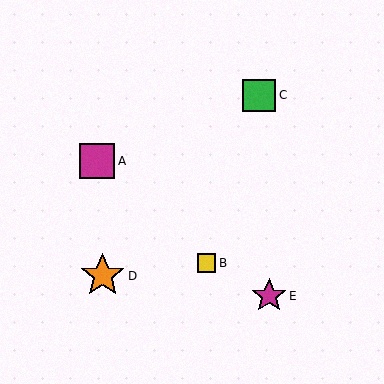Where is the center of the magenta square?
The center of the magenta square is at (97, 161).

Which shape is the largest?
The orange star (labeled D) is the largest.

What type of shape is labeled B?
Shape B is a yellow square.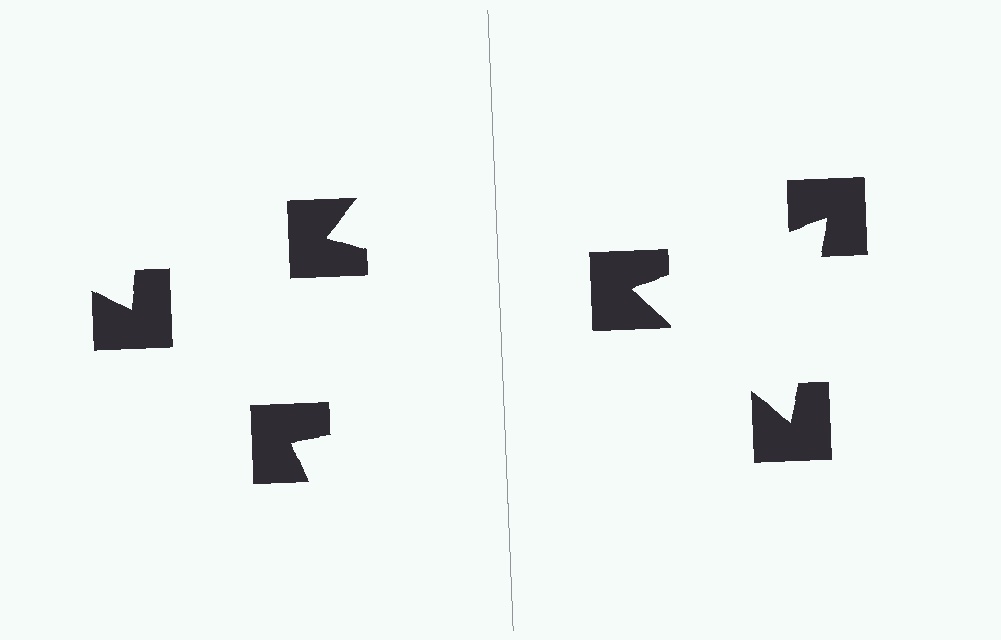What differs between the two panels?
The notched squares are positioned identically on both sides; only the wedge orientations differ. On the right they align to a triangle; on the left they are misaligned.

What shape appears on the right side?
An illusory triangle.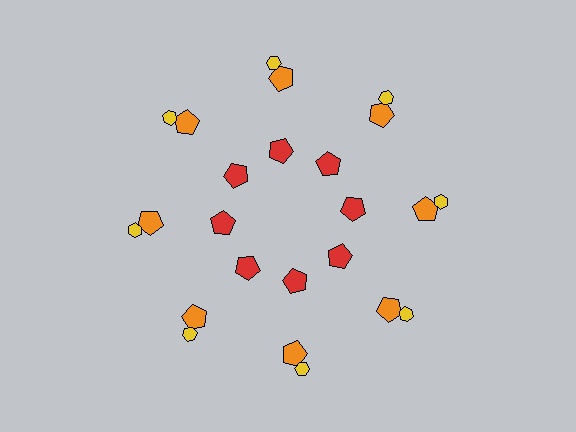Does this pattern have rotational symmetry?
Yes, this pattern has 8-fold rotational symmetry. It looks the same after rotating 45 degrees around the center.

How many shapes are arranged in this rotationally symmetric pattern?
There are 24 shapes, arranged in 8 groups of 3.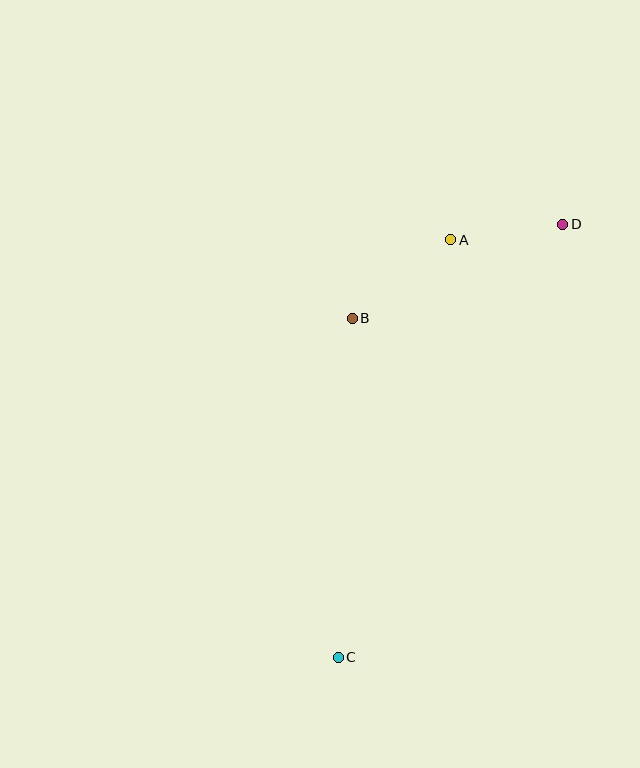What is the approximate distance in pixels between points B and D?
The distance between B and D is approximately 231 pixels.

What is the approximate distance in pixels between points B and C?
The distance between B and C is approximately 339 pixels.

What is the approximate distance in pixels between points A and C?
The distance between A and C is approximately 432 pixels.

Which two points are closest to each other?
Points A and D are closest to each other.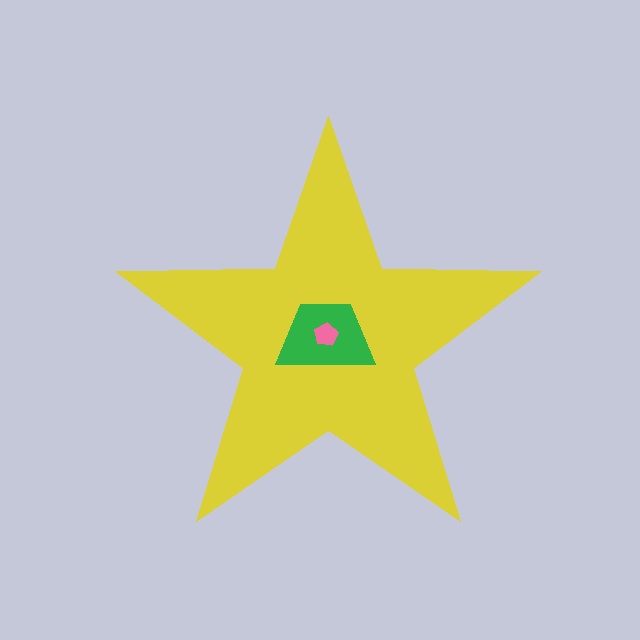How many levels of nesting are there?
3.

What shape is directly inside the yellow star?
The green trapezoid.